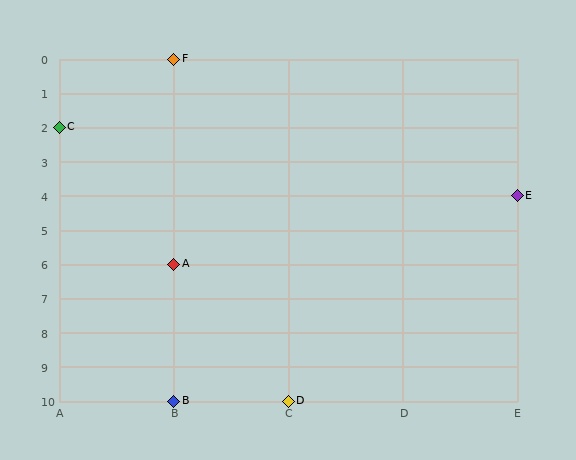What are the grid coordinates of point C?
Point C is at grid coordinates (A, 2).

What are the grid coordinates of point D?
Point D is at grid coordinates (C, 10).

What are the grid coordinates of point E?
Point E is at grid coordinates (E, 4).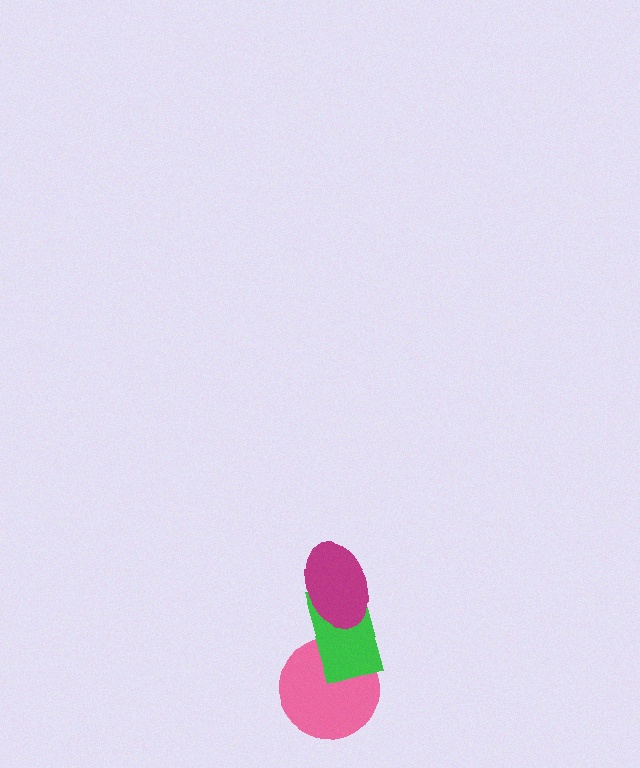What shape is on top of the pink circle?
The green rectangle is on top of the pink circle.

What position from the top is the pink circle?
The pink circle is 3rd from the top.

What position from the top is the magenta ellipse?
The magenta ellipse is 1st from the top.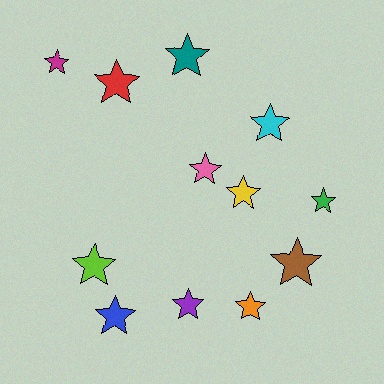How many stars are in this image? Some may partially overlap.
There are 12 stars.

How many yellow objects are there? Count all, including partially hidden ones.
There is 1 yellow object.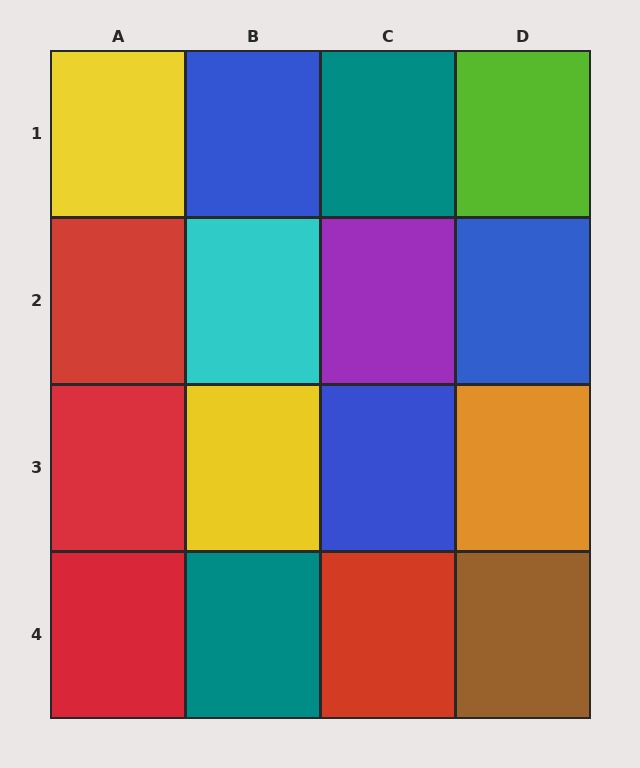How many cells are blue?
3 cells are blue.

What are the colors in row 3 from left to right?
Red, yellow, blue, orange.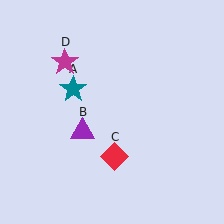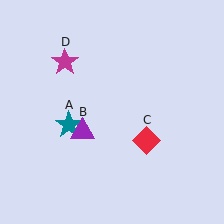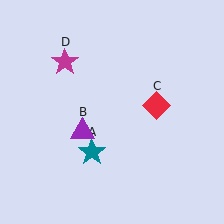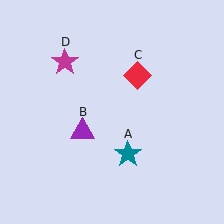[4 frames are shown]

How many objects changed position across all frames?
2 objects changed position: teal star (object A), red diamond (object C).